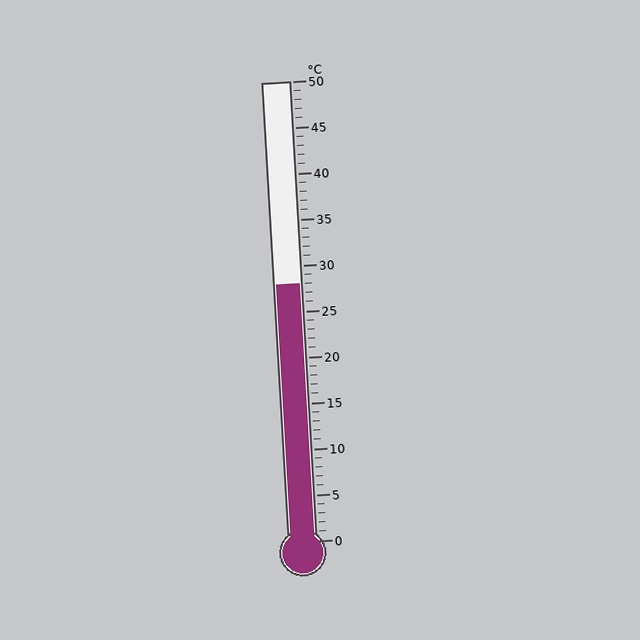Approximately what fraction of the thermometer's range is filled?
The thermometer is filled to approximately 55% of its range.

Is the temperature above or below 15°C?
The temperature is above 15°C.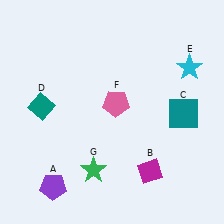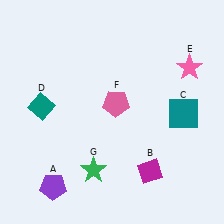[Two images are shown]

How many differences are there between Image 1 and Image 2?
There is 1 difference between the two images.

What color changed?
The star (E) changed from cyan in Image 1 to pink in Image 2.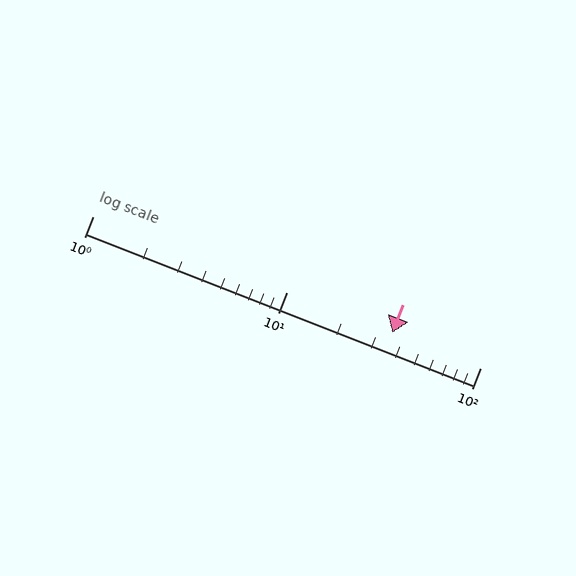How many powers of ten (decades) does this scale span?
The scale spans 2 decades, from 1 to 100.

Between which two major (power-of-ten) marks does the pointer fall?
The pointer is between 10 and 100.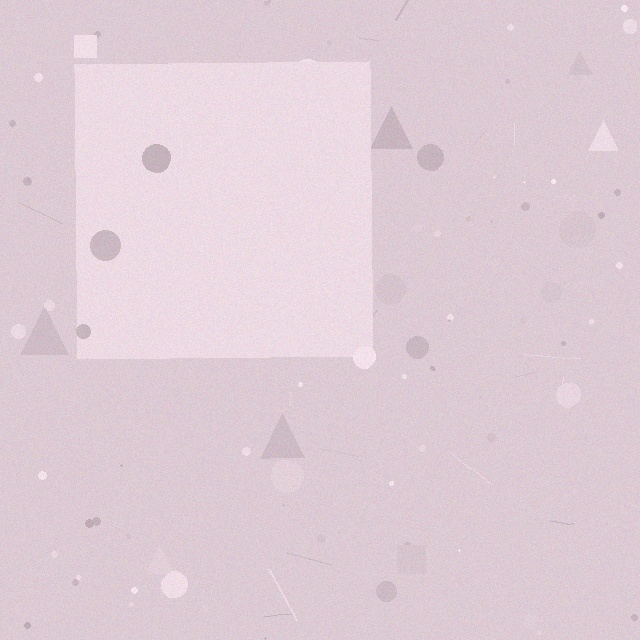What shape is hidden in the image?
A square is hidden in the image.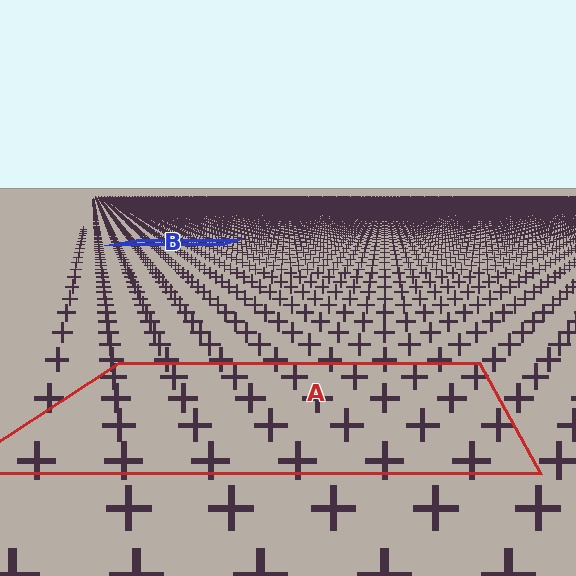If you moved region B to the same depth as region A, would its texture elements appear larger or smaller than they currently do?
They would appear larger. At a closer depth, the same texture elements are projected at a bigger on-screen size.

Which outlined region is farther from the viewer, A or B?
Region B is farther from the viewer — the texture elements inside it appear smaller and more densely packed.